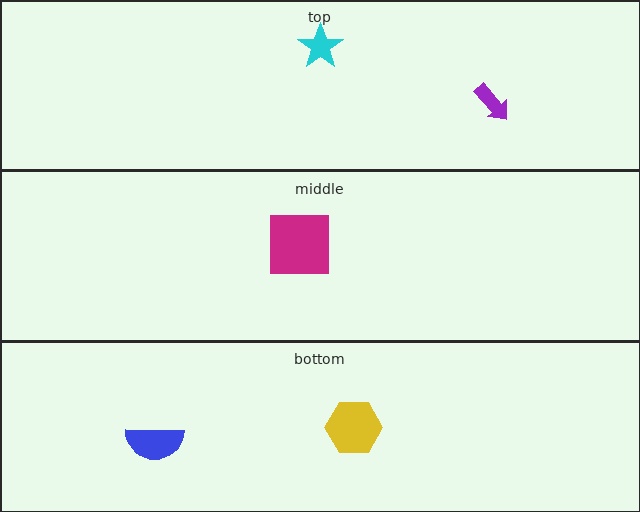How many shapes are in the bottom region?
2.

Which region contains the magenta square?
The middle region.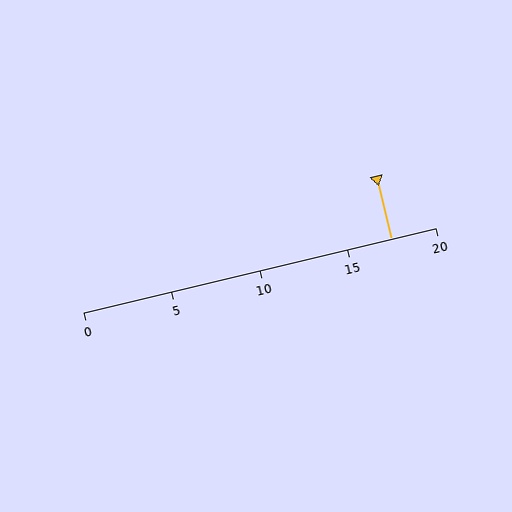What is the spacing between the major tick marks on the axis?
The major ticks are spaced 5 apart.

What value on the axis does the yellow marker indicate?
The marker indicates approximately 17.5.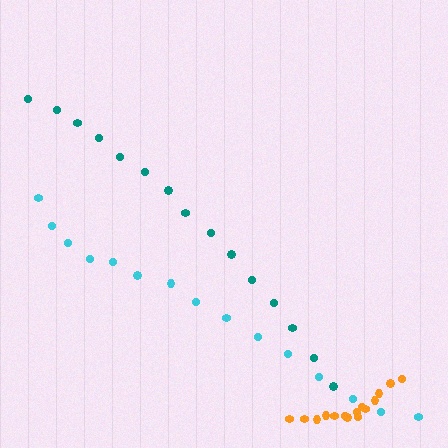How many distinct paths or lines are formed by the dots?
There are 3 distinct paths.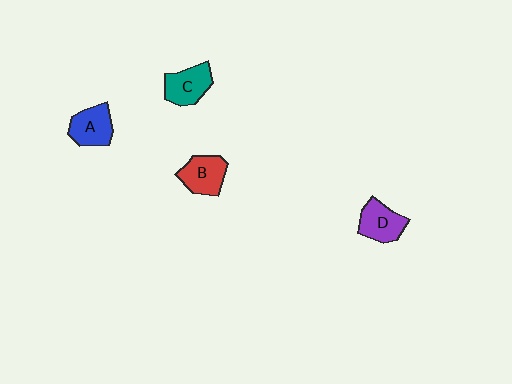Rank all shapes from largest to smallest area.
From largest to smallest: B (red), C (teal), D (purple), A (blue).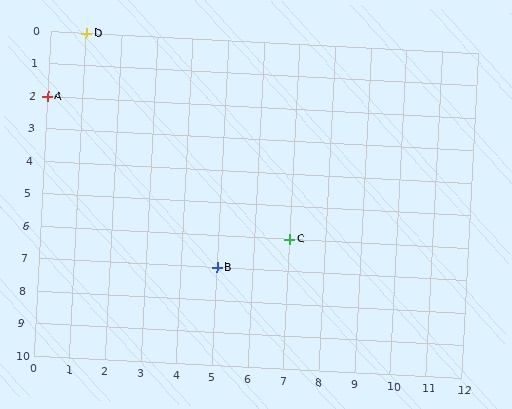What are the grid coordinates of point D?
Point D is at grid coordinates (1, 0).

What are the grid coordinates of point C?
Point C is at grid coordinates (7, 6).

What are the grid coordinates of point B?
Point B is at grid coordinates (5, 7).